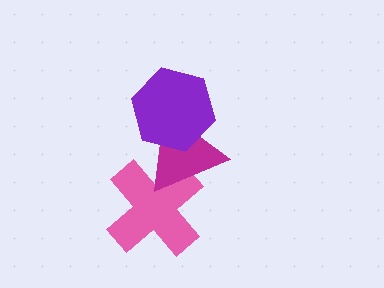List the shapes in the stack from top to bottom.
From top to bottom: the purple hexagon, the magenta triangle, the pink cross.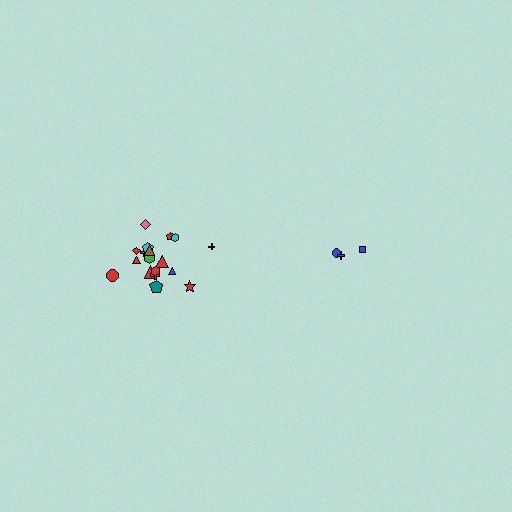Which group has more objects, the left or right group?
The left group.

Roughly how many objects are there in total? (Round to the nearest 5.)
Roughly 20 objects in total.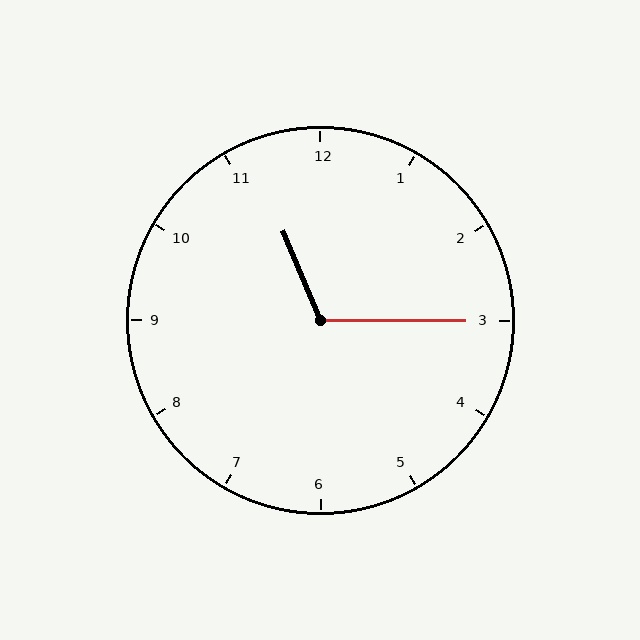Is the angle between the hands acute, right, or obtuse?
It is obtuse.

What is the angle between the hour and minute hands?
Approximately 112 degrees.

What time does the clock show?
11:15.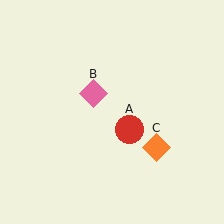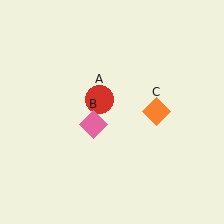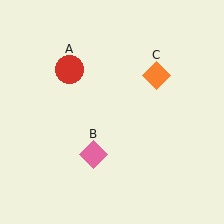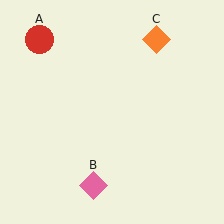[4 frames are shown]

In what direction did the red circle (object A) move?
The red circle (object A) moved up and to the left.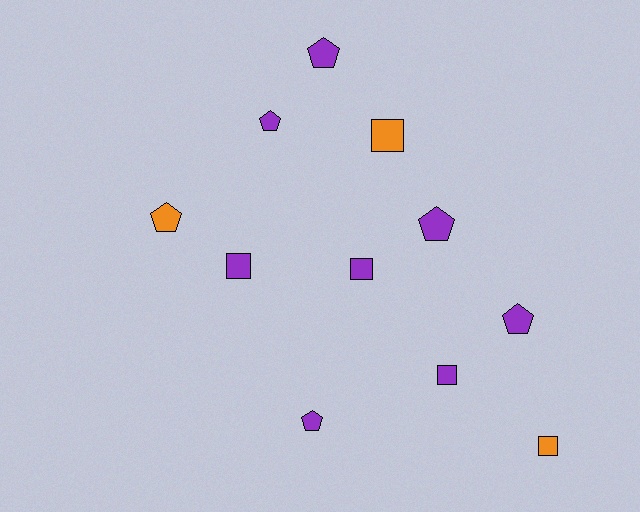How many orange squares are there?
There are 2 orange squares.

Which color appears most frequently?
Purple, with 8 objects.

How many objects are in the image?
There are 11 objects.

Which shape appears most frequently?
Pentagon, with 6 objects.